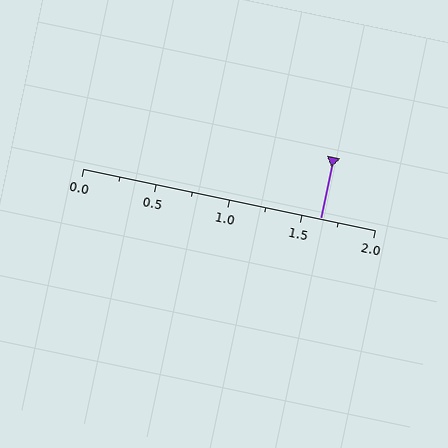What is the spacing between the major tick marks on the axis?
The major ticks are spaced 0.5 apart.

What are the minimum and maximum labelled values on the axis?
The axis runs from 0.0 to 2.0.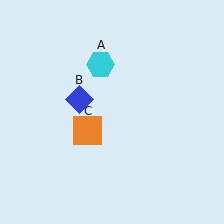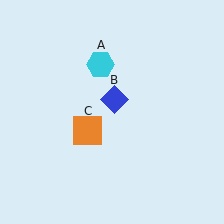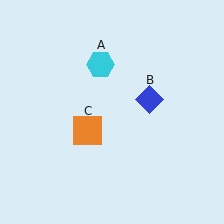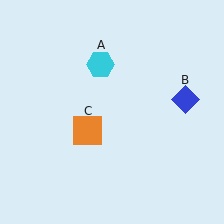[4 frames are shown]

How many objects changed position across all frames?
1 object changed position: blue diamond (object B).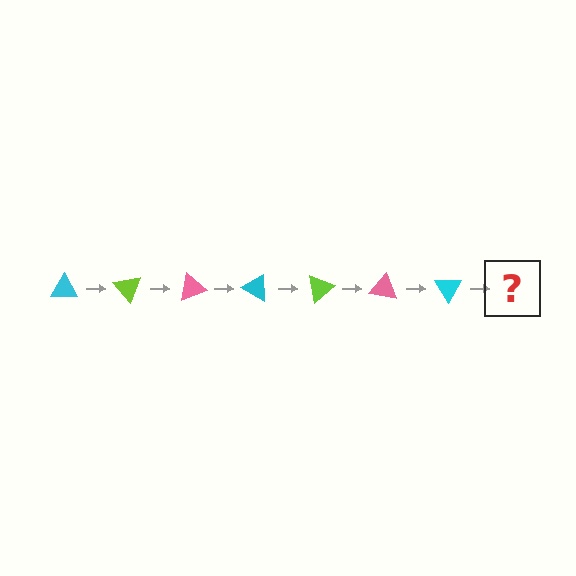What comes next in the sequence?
The next element should be a lime triangle, rotated 350 degrees from the start.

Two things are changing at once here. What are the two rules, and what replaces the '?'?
The two rules are that it rotates 50 degrees each step and the color cycles through cyan, lime, and pink. The '?' should be a lime triangle, rotated 350 degrees from the start.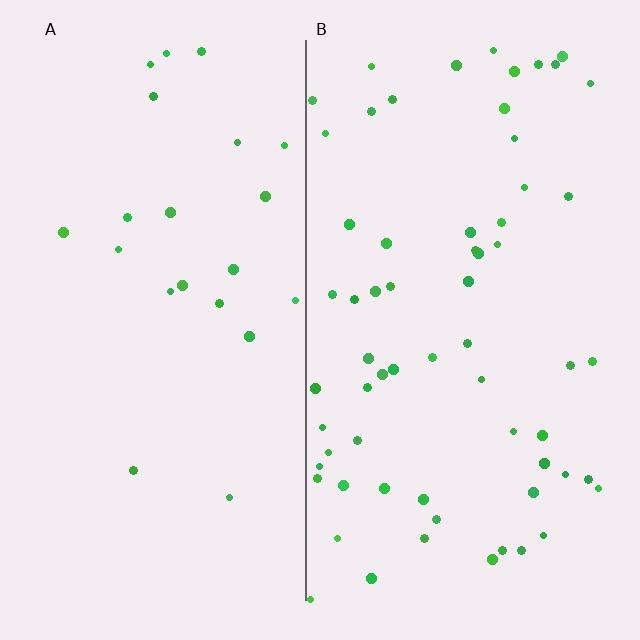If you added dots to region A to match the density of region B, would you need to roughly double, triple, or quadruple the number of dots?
Approximately triple.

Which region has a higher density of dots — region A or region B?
B (the right).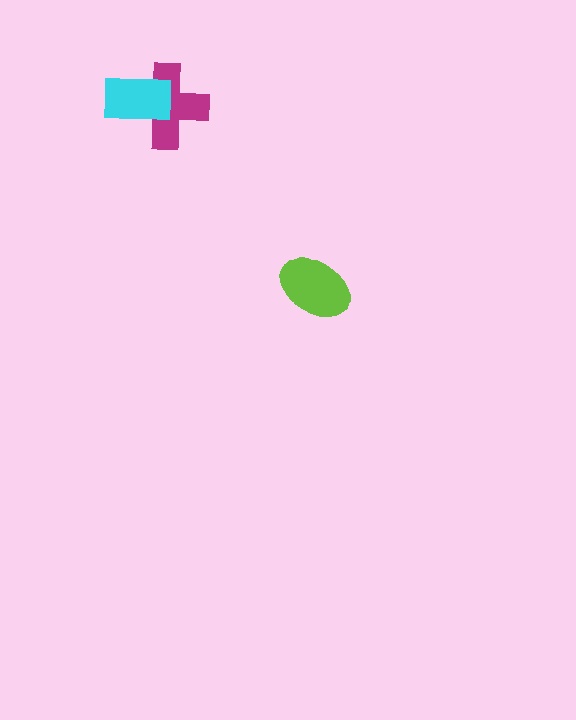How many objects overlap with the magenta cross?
1 object overlaps with the magenta cross.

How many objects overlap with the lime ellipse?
0 objects overlap with the lime ellipse.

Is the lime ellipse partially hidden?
No, no other shape covers it.